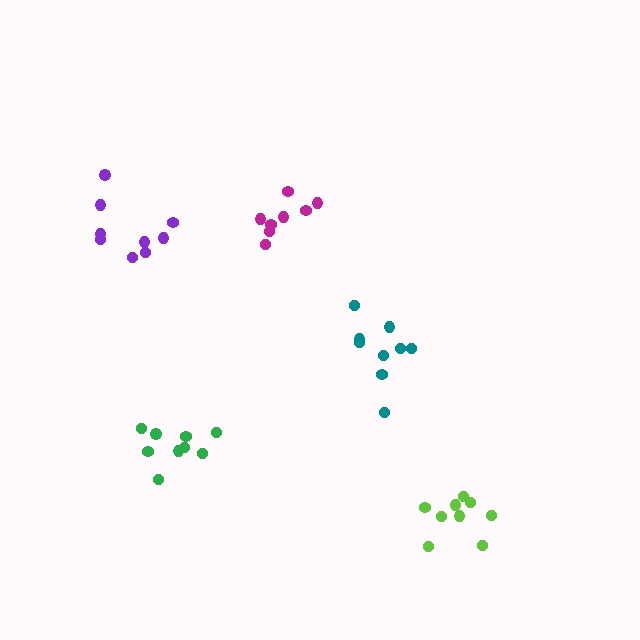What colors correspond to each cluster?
The clusters are colored: teal, magenta, green, purple, lime.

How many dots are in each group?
Group 1: 10 dots, Group 2: 8 dots, Group 3: 9 dots, Group 4: 9 dots, Group 5: 9 dots (45 total).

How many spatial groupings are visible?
There are 5 spatial groupings.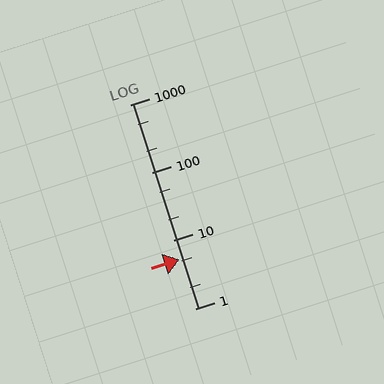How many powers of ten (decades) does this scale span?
The scale spans 3 decades, from 1 to 1000.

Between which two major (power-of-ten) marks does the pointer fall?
The pointer is between 1 and 10.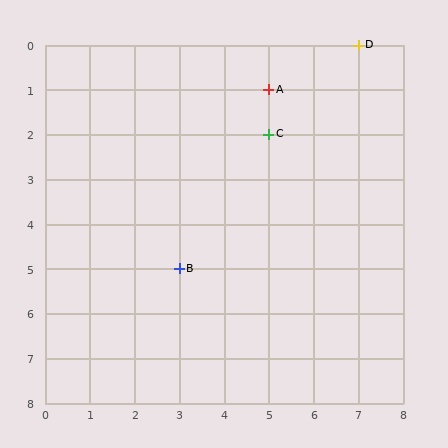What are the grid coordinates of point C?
Point C is at grid coordinates (5, 2).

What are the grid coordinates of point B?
Point B is at grid coordinates (3, 5).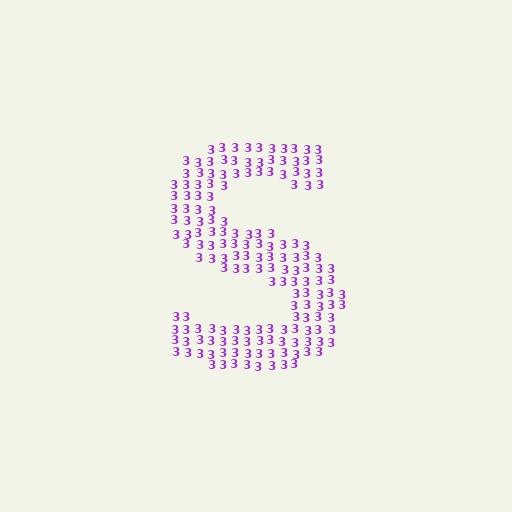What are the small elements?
The small elements are digit 3's.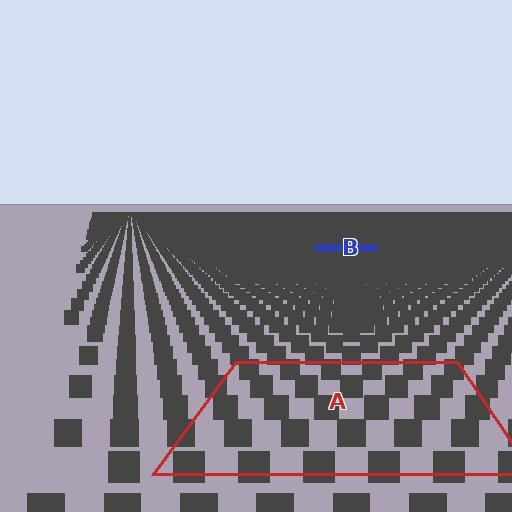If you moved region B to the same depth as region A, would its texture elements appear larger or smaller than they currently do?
They would appear larger. At a closer depth, the same texture elements are projected at a bigger on-screen size.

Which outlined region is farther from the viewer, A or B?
Region B is farther from the viewer — the texture elements inside it appear smaller and more densely packed.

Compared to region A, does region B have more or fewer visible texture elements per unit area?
Region B has more texture elements per unit area — they are packed more densely because it is farther away.